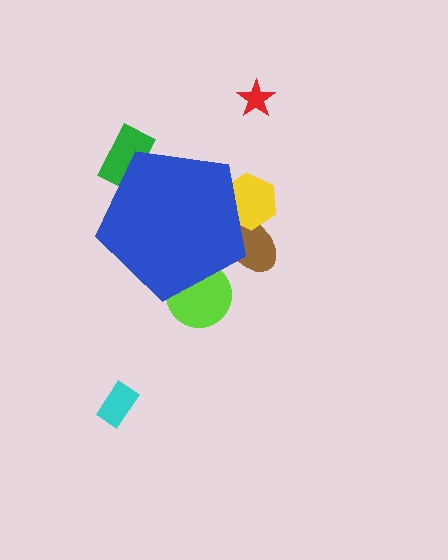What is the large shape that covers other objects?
A blue pentagon.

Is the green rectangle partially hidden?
Yes, the green rectangle is partially hidden behind the blue pentagon.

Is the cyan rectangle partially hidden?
No, the cyan rectangle is fully visible.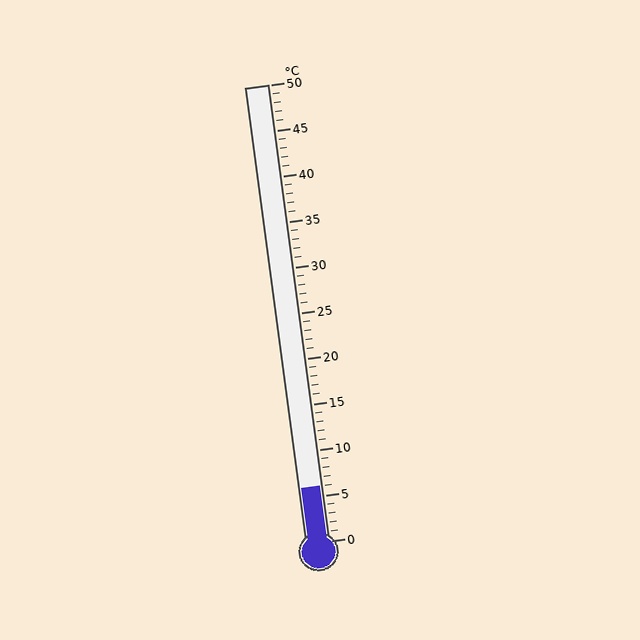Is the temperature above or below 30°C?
The temperature is below 30°C.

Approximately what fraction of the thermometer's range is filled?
The thermometer is filled to approximately 10% of its range.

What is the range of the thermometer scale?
The thermometer scale ranges from 0°C to 50°C.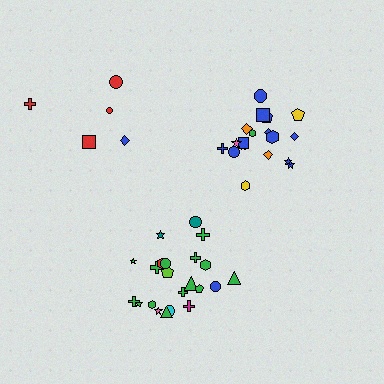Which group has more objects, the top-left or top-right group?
The top-right group.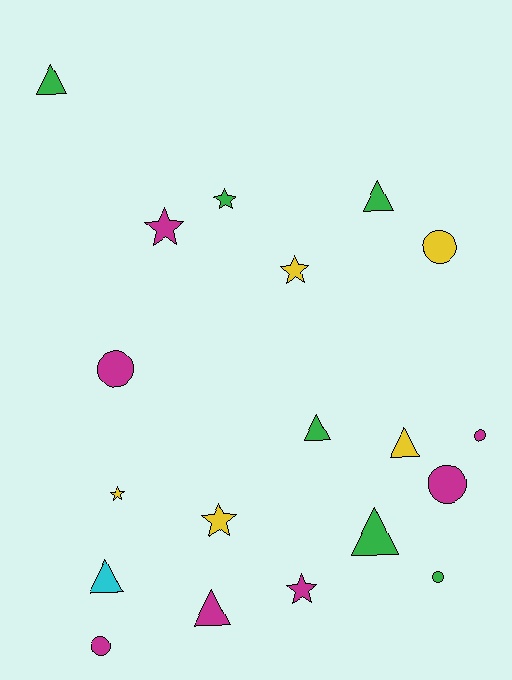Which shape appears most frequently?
Triangle, with 7 objects.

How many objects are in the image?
There are 19 objects.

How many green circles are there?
There is 1 green circle.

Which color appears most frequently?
Magenta, with 7 objects.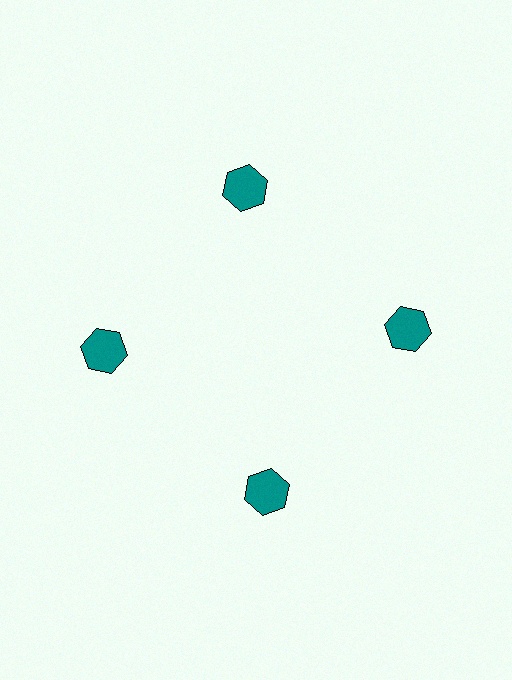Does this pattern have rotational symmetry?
Yes, this pattern has 4-fold rotational symmetry. It looks the same after rotating 90 degrees around the center.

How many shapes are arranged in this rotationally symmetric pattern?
There are 4 shapes, arranged in 4 groups of 1.